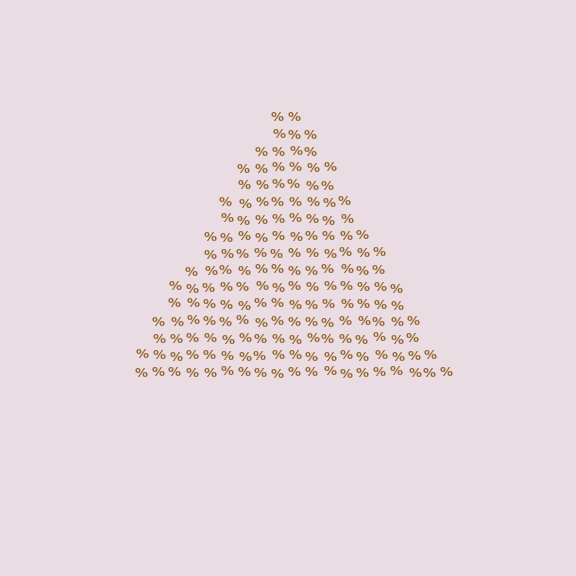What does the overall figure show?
The overall figure shows a triangle.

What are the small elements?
The small elements are percent signs.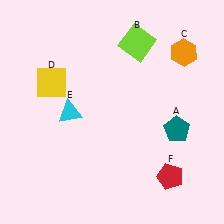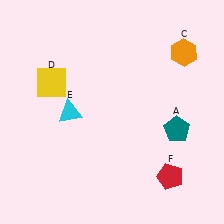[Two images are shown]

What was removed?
The lime square (B) was removed in Image 2.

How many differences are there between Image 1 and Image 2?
There is 1 difference between the two images.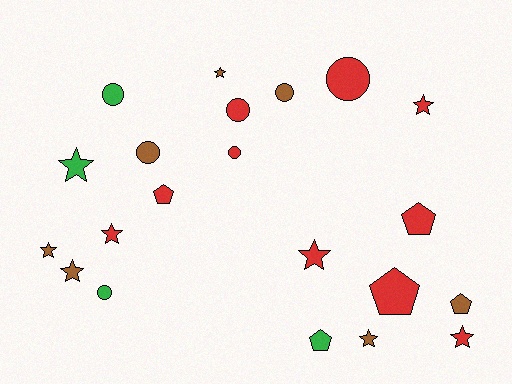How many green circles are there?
There are 2 green circles.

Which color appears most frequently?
Red, with 10 objects.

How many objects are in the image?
There are 21 objects.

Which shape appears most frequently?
Star, with 9 objects.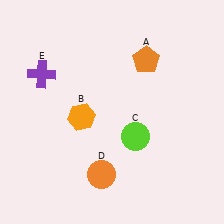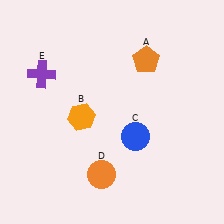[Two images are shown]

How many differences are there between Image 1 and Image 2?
There is 1 difference between the two images.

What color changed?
The circle (C) changed from lime in Image 1 to blue in Image 2.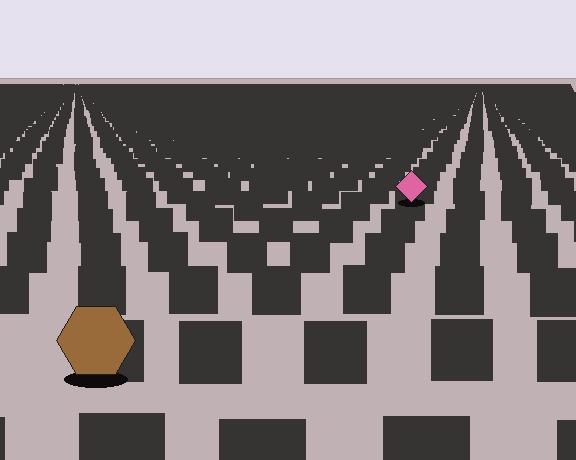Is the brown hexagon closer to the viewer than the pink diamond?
Yes. The brown hexagon is closer — you can tell from the texture gradient: the ground texture is coarser near it.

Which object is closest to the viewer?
The brown hexagon is closest. The texture marks near it are larger and more spread out.